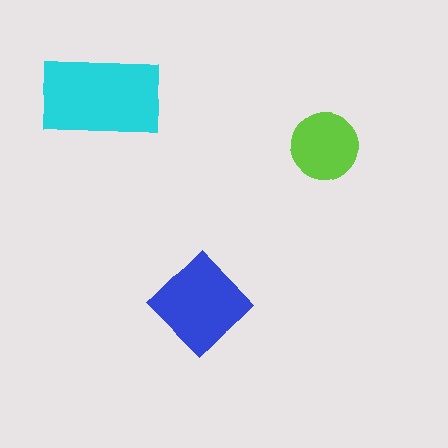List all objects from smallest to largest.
The lime circle, the blue diamond, the cyan rectangle.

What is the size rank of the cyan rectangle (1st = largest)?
1st.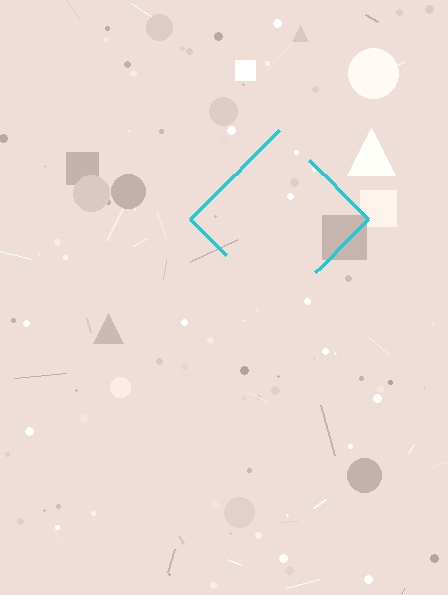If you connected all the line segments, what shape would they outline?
They would outline a diamond.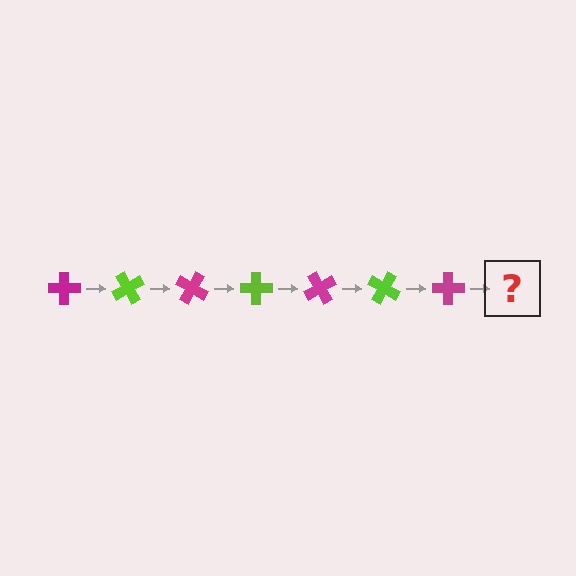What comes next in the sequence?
The next element should be a lime cross, rotated 420 degrees from the start.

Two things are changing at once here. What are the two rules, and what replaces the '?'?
The two rules are that it rotates 60 degrees each step and the color cycles through magenta and lime. The '?' should be a lime cross, rotated 420 degrees from the start.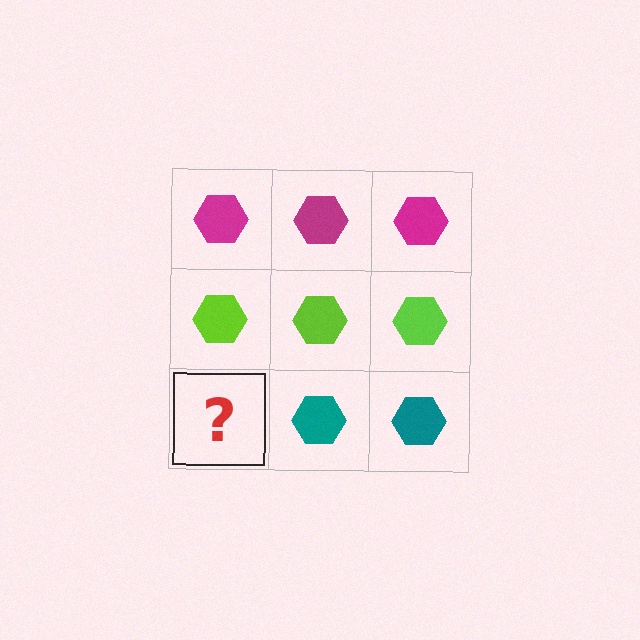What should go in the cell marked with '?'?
The missing cell should contain a teal hexagon.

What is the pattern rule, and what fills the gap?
The rule is that each row has a consistent color. The gap should be filled with a teal hexagon.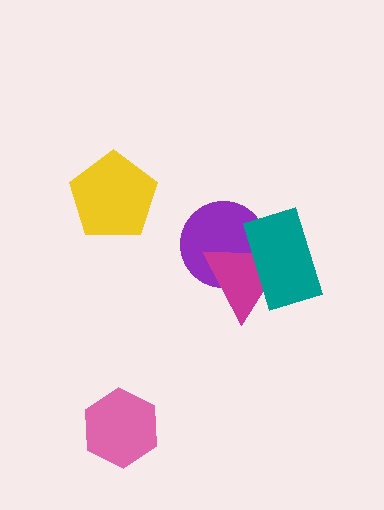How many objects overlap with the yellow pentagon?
0 objects overlap with the yellow pentagon.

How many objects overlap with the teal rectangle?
2 objects overlap with the teal rectangle.